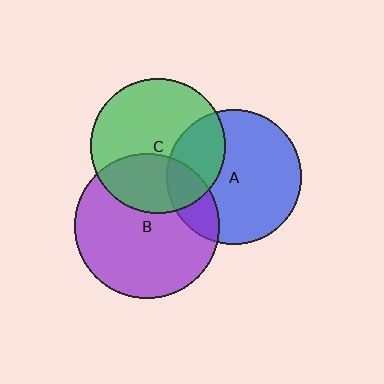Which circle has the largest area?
Circle B (purple).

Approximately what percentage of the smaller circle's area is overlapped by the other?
Approximately 35%.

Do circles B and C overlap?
Yes.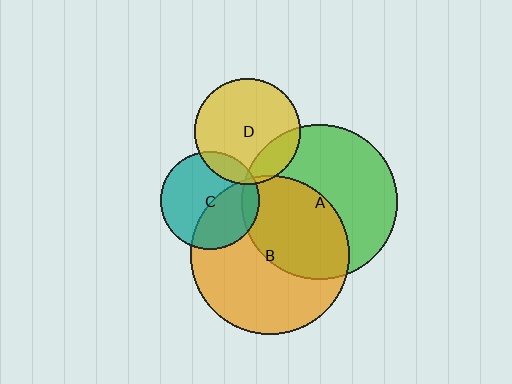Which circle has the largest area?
Circle B (orange).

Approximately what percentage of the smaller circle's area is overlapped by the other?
Approximately 15%.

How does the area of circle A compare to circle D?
Approximately 2.2 times.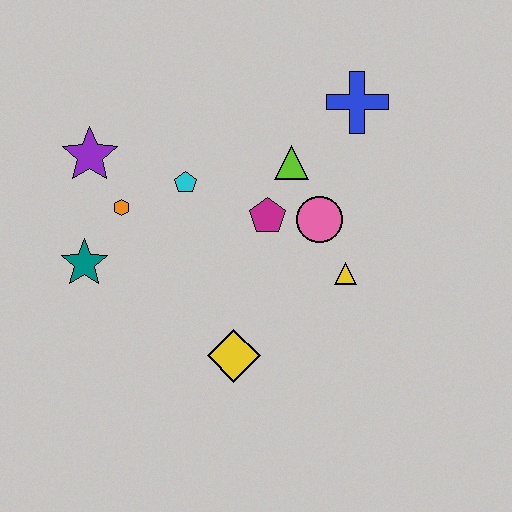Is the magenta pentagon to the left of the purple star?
No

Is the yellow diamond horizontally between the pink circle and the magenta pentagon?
No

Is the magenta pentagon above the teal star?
Yes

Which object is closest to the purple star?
The orange hexagon is closest to the purple star.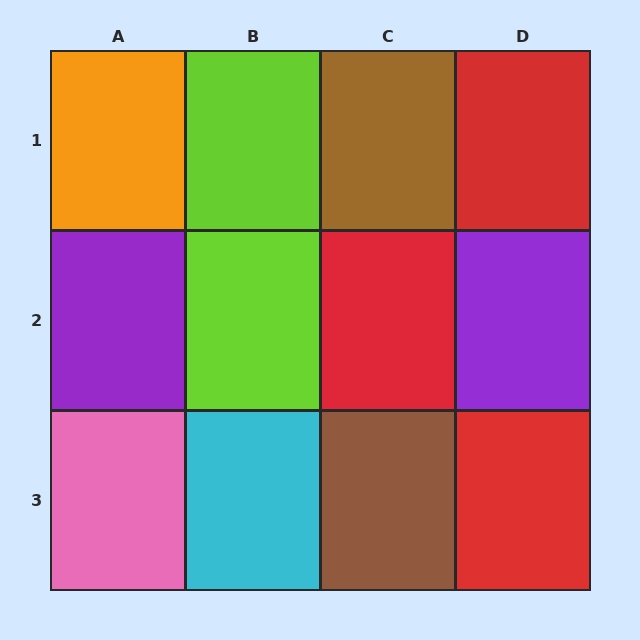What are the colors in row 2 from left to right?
Purple, lime, red, purple.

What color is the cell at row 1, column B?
Lime.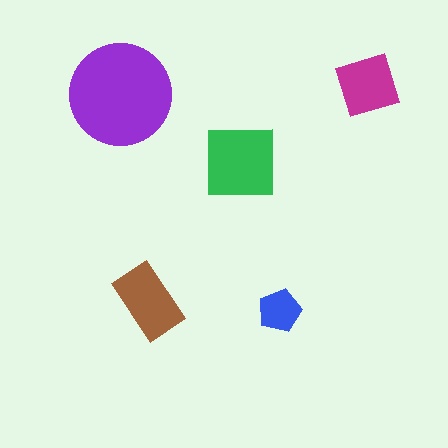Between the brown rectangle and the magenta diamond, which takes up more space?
The brown rectangle.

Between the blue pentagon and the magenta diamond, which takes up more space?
The magenta diamond.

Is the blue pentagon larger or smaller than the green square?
Smaller.